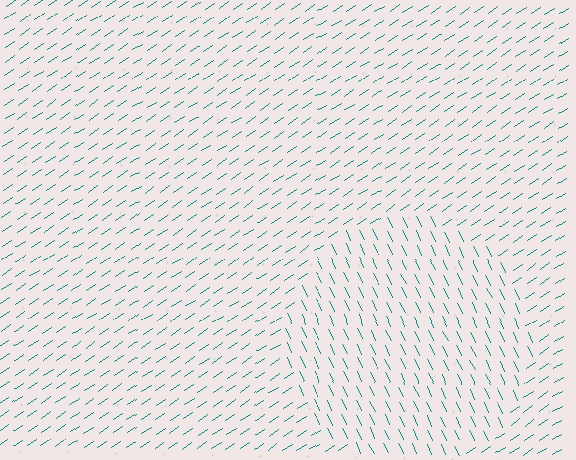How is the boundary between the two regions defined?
The boundary is defined purely by a change in line orientation (approximately 82 degrees difference). All lines are the same color and thickness.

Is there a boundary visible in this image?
Yes, there is a texture boundary formed by a change in line orientation.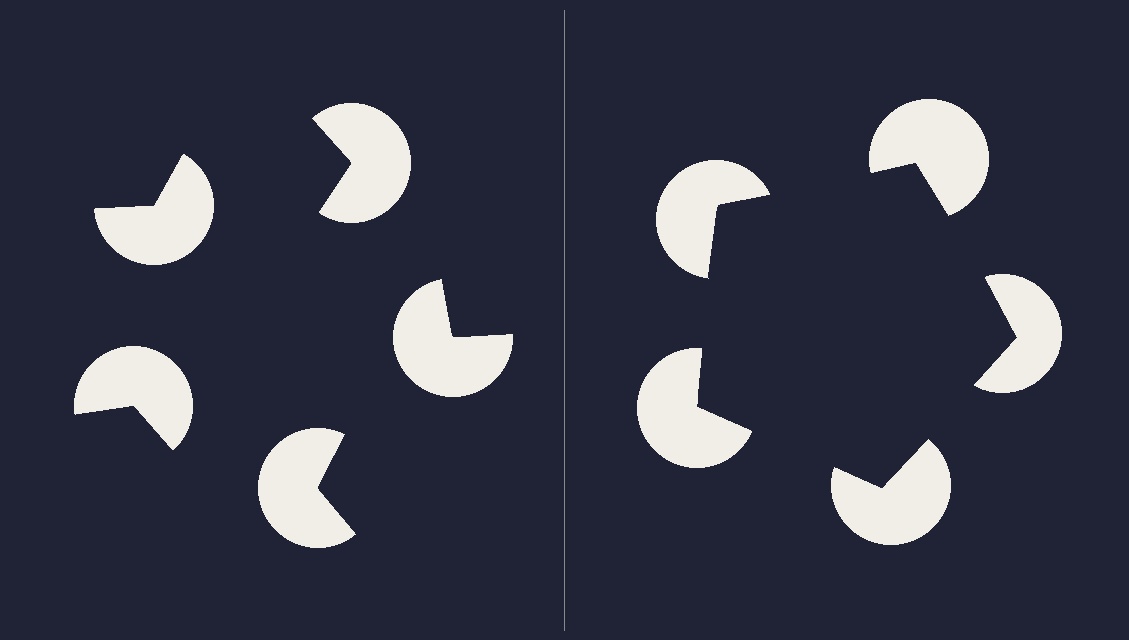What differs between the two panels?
The pac-man discs are positioned identically on both sides; only the wedge orientations differ. On the right they align to a pentagon; on the left they are misaligned.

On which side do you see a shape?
An illusory pentagon appears on the right side. On the left side the wedge cuts are rotated, so no coherent shape forms.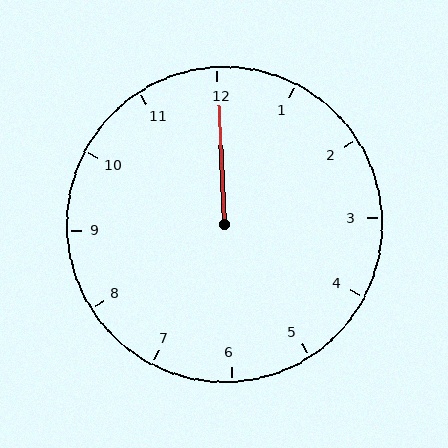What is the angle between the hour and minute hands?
Approximately 0 degrees.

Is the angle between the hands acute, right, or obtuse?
It is acute.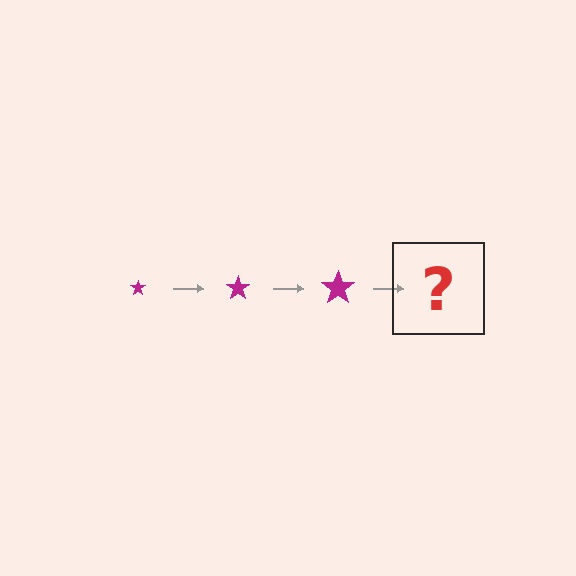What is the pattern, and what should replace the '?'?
The pattern is that the star gets progressively larger each step. The '?' should be a magenta star, larger than the previous one.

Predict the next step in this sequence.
The next step is a magenta star, larger than the previous one.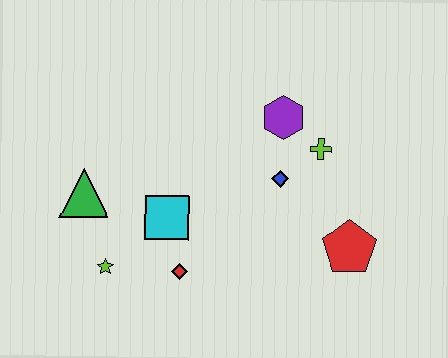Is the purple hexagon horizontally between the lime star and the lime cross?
Yes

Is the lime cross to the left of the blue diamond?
No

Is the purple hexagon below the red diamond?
No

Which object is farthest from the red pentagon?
The green triangle is farthest from the red pentagon.